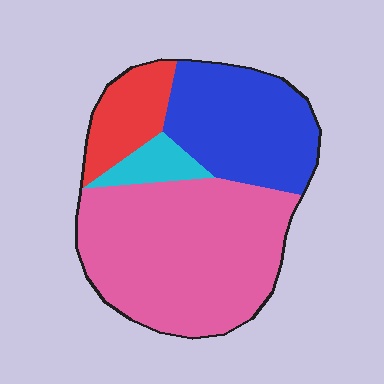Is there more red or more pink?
Pink.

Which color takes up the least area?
Cyan, at roughly 5%.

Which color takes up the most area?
Pink, at roughly 50%.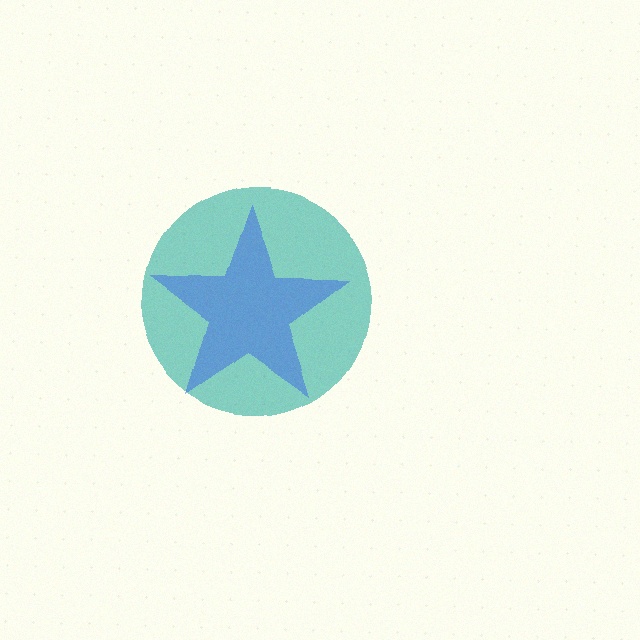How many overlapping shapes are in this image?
There are 2 overlapping shapes in the image.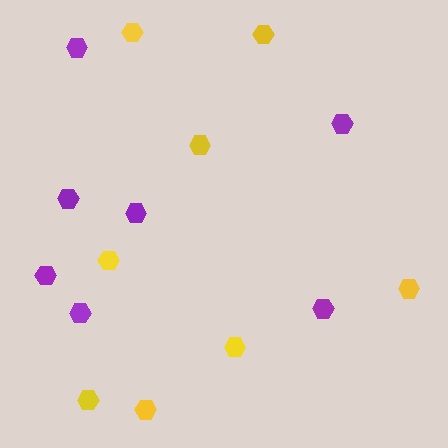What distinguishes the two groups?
There are 2 groups: one group of purple hexagons (7) and one group of yellow hexagons (8).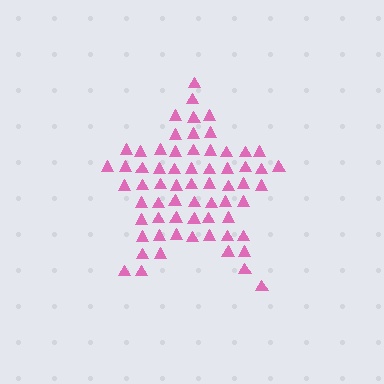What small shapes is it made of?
It is made of small triangles.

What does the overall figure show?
The overall figure shows a star.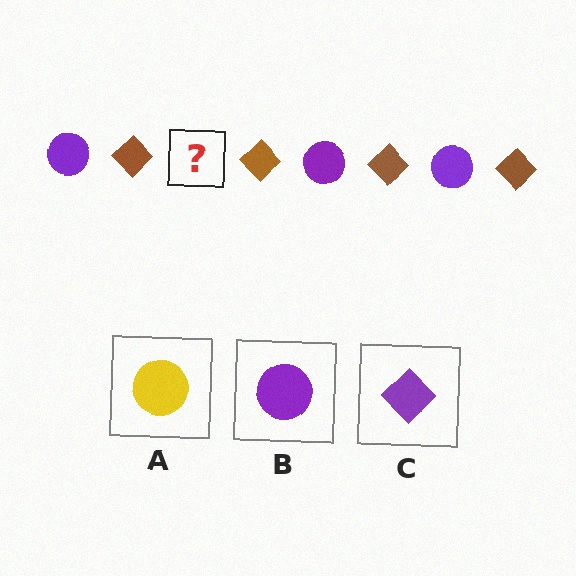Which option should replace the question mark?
Option B.